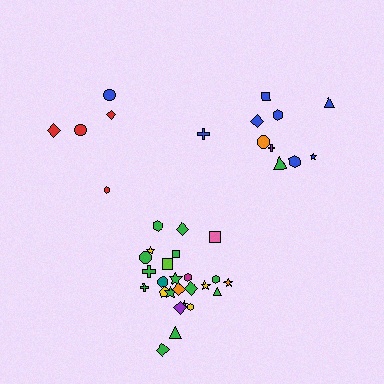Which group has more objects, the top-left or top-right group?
The top-right group.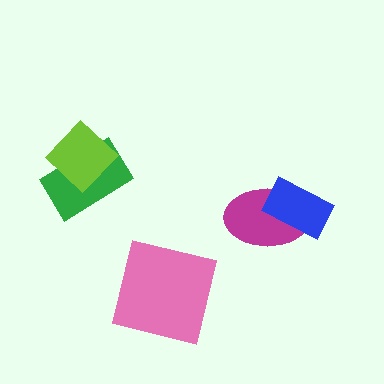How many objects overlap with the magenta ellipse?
1 object overlaps with the magenta ellipse.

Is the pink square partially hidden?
No, no other shape covers it.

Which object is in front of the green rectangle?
The lime diamond is in front of the green rectangle.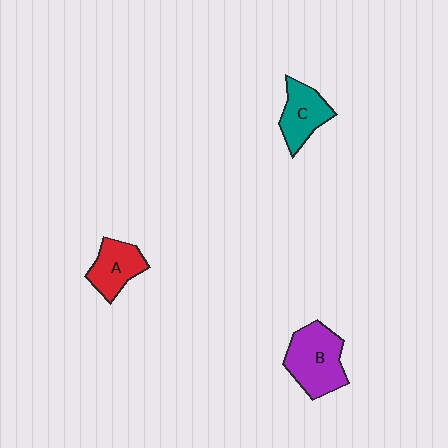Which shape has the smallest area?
Shape A (red).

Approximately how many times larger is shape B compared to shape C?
Approximately 1.4 times.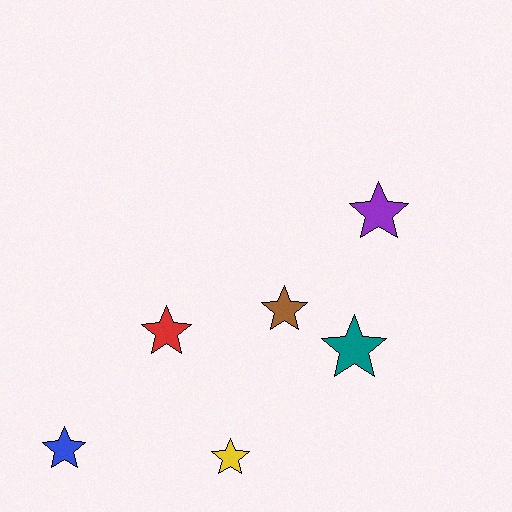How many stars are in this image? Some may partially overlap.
There are 6 stars.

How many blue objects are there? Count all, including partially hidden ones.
There is 1 blue object.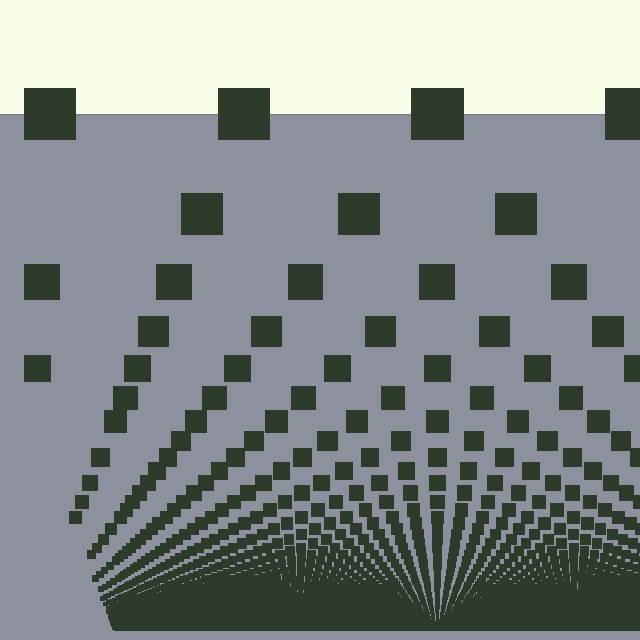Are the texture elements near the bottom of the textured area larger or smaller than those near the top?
Smaller. The gradient is inverted — elements near the bottom are smaller and denser.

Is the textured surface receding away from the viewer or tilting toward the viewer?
The surface appears to tilt toward the viewer. Texture elements get larger and sparser toward the top.